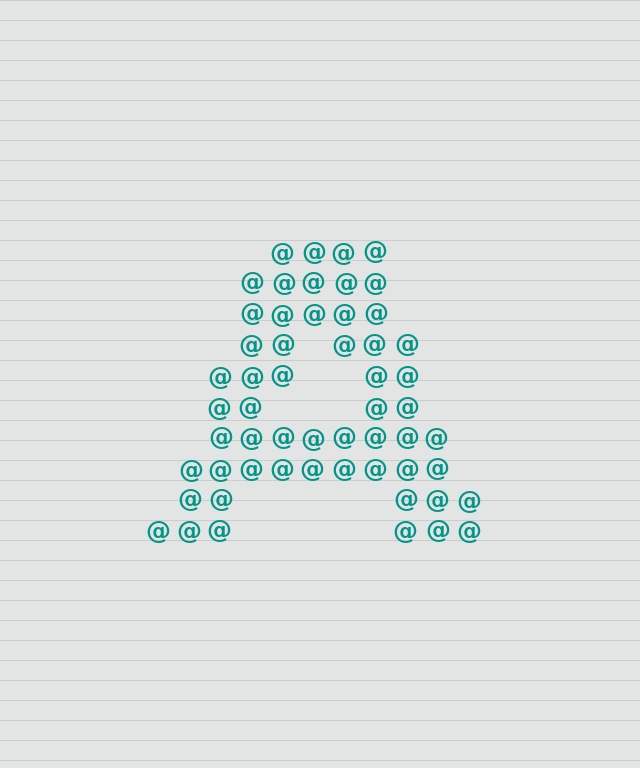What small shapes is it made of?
It is made of small at signs.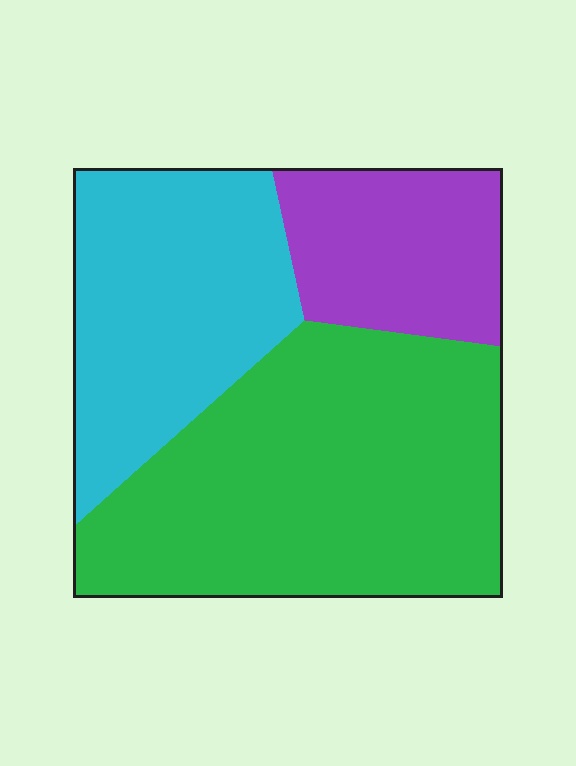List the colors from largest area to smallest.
From largest to smallest: green, cyan, purple.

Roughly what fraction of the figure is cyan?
Cyan covers around 30% of the figure.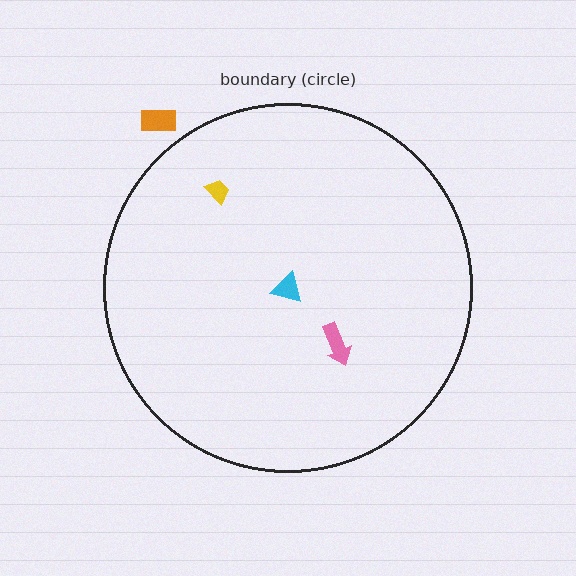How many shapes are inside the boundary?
3 inside, 1 outside.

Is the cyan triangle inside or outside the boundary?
Inside.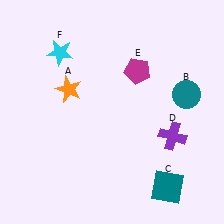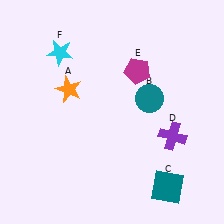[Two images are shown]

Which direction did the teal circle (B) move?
The teal circle (B) moved left.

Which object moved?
The teal circle (B) moved left.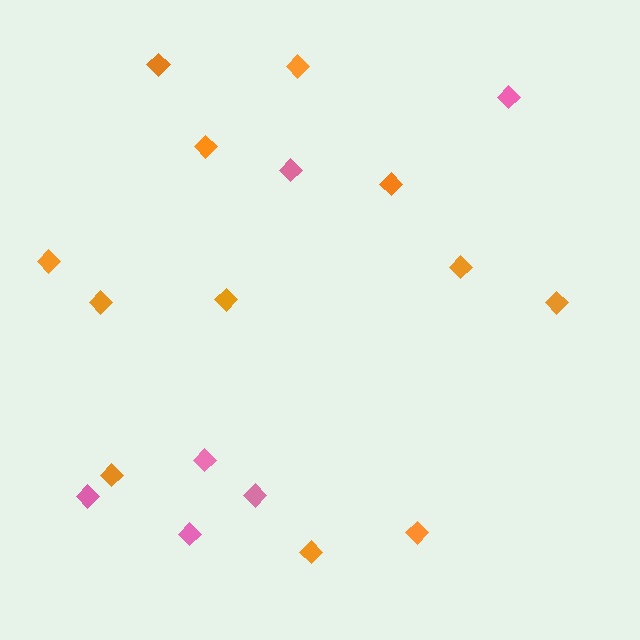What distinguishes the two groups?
There are 2 groups: one group of orange diamonds (12) and one group of pink diamonds (6).